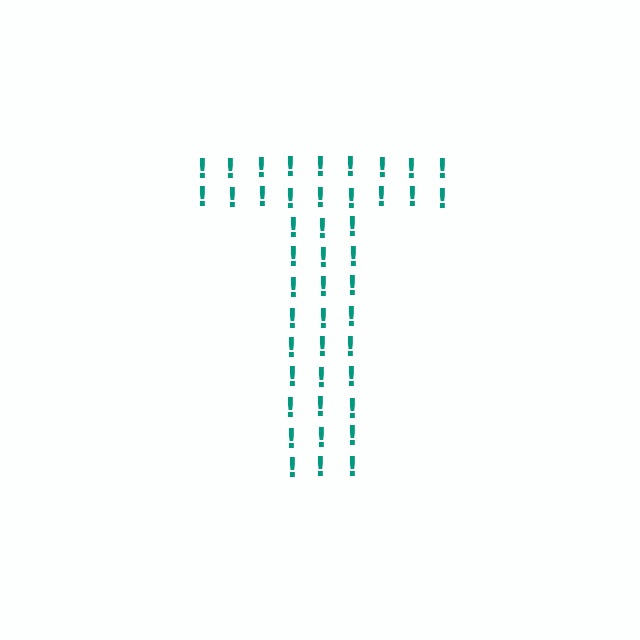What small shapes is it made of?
It is made of small exclamation marks.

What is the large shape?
The large shape is the letter T.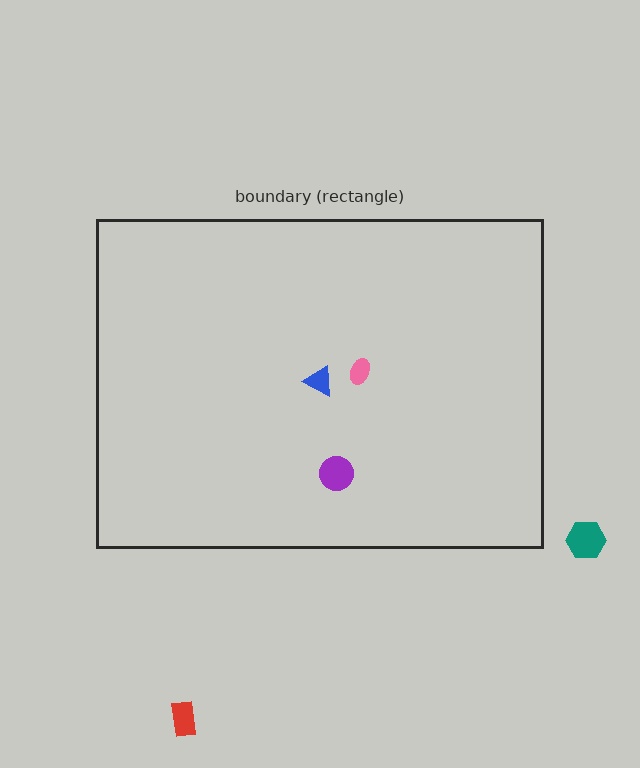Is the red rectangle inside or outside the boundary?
Outside.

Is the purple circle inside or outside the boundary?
Inside.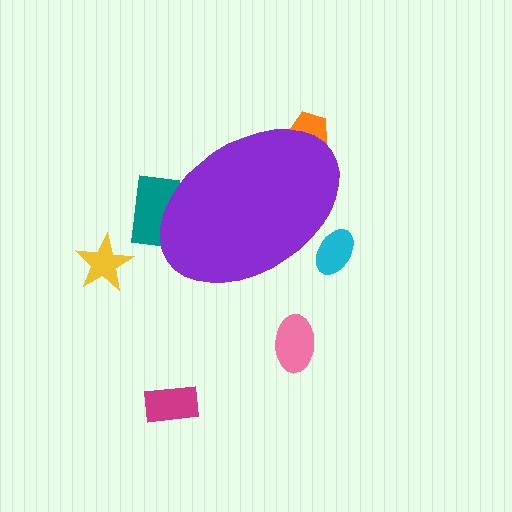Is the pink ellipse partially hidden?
No, the pink ellipse is fully visible.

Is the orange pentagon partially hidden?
Yes, the orange pentagon is partially hidden behind the purple ellipse.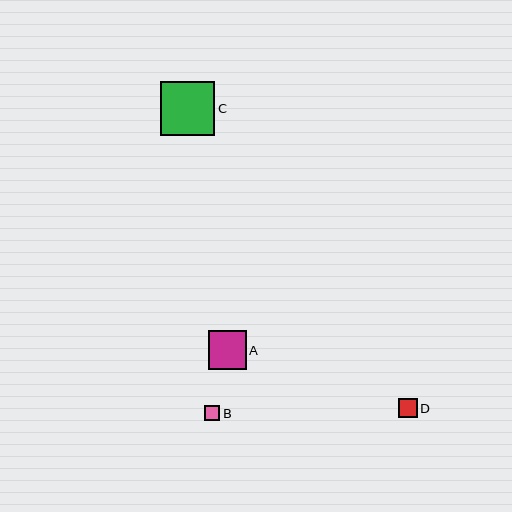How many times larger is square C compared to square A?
Square C is approximately 1.4 times the size of square A.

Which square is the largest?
Square C is the largest with a size of approximately 54 pixels.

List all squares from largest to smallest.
From largest to smallest: C, A, D, B.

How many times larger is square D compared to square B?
Square D is approximately 1.2 times the size of square B.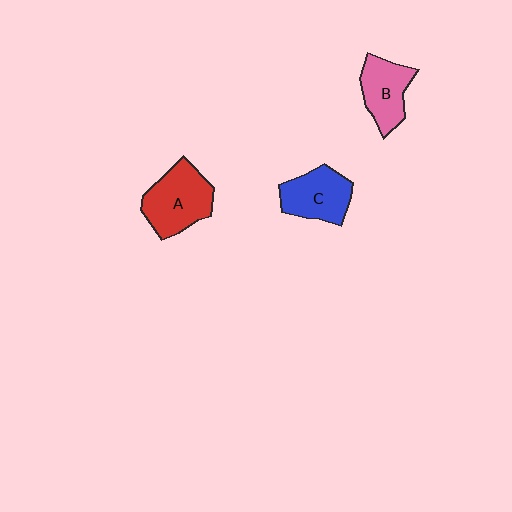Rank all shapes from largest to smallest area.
From largest to smallest: A (red), C (blue), B (pink).